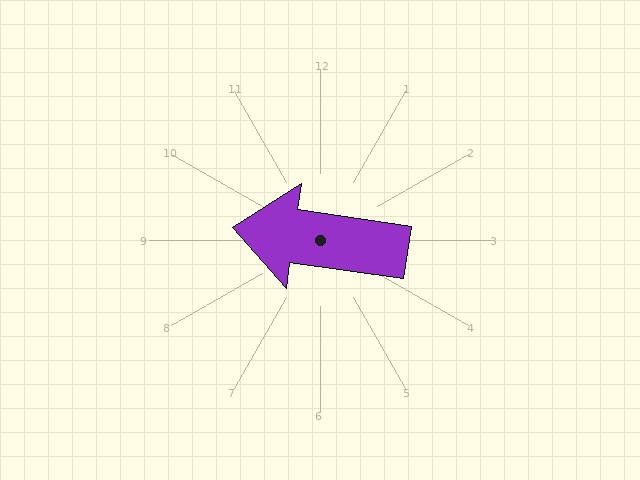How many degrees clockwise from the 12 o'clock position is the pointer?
Approximately 278 degrees.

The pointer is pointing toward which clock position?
Roughly 9 o'clock.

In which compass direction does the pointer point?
West.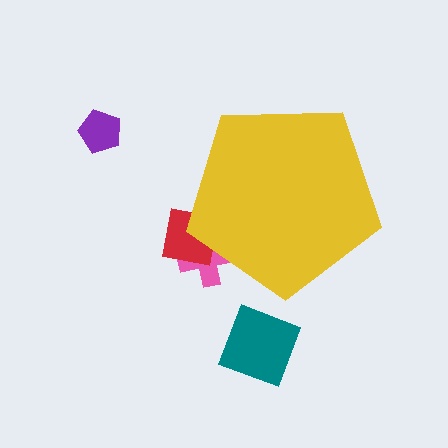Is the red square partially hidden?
Yes, the red square is partially hidden behind the yellow pentagon.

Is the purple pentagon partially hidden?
No, the purple pentagon is fully visible.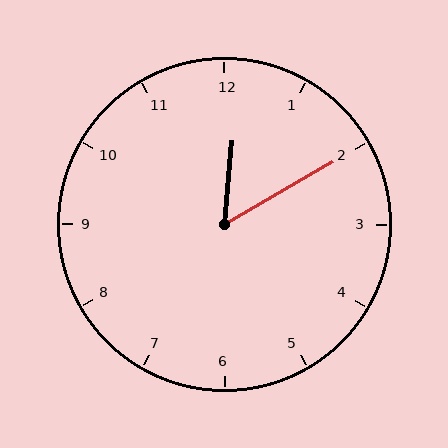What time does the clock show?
12:10.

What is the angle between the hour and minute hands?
Approximately 55 degrees.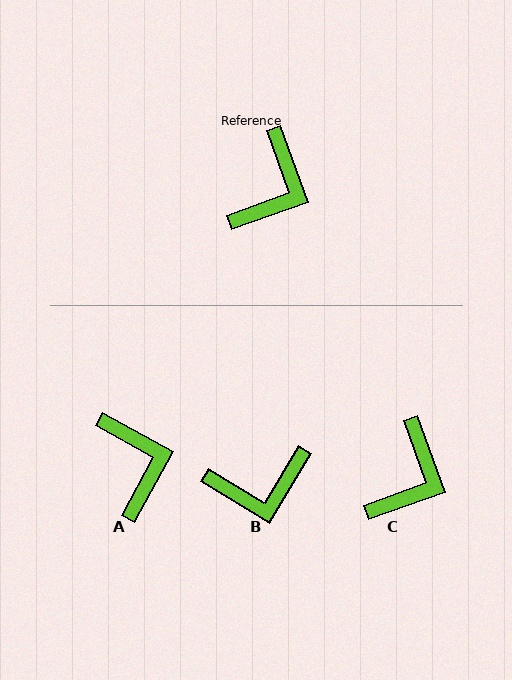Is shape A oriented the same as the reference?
No, it is off by about 42 degrees.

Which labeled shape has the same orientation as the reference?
C.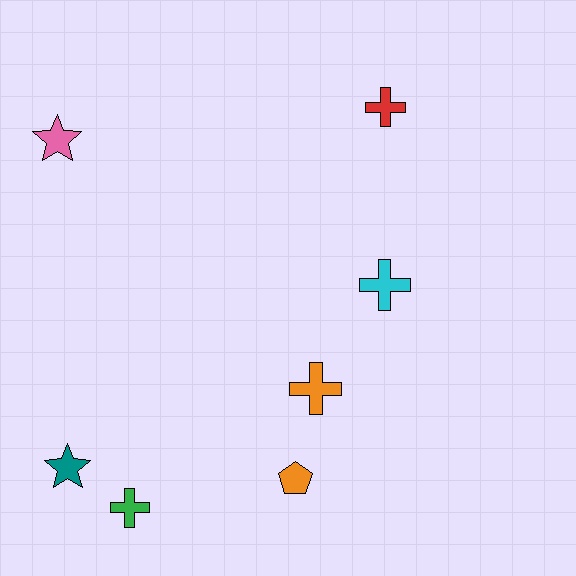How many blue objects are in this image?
There are no blue objects.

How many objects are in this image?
There are 7 objects.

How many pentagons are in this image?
There is 1 pentagon.